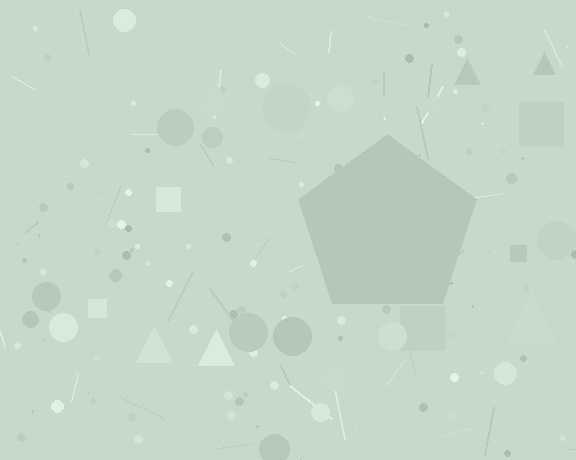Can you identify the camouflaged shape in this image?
The camouflaged shape is a pentagon.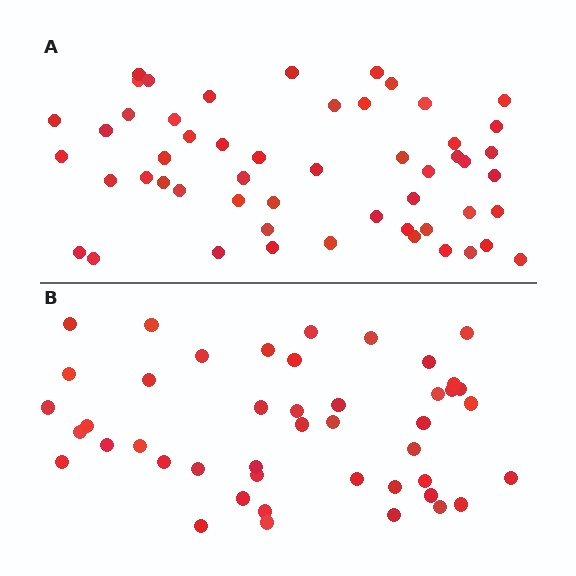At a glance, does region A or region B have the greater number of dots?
Region A (the top region) has more dots.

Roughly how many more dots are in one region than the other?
Region A has roughly 8 or so more dots than region B.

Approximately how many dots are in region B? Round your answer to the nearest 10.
About 40 dots. (The exact count is 45, which rounds to 40.)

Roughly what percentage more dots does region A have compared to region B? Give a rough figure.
About 20% more.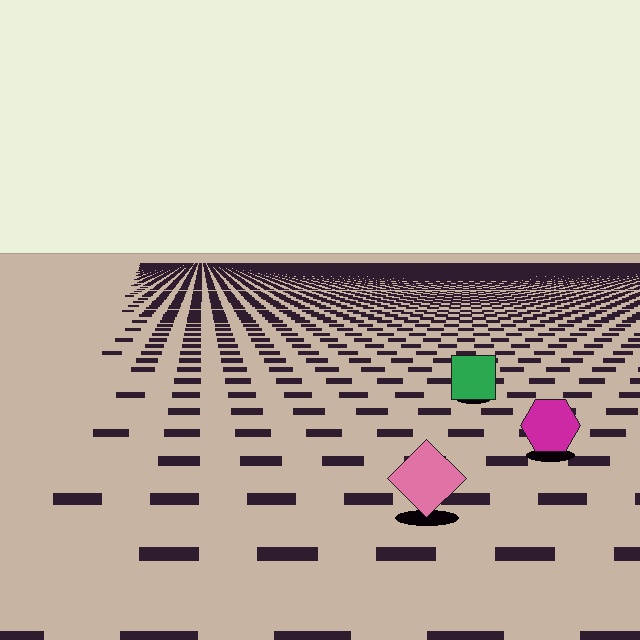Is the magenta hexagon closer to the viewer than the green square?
Yes. The magenta hexagon is closer — you can tell from the texture gradient: the ground texture is coarser near it.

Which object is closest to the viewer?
The pink diamond is closest. The texture marks near it are larger and more spread out.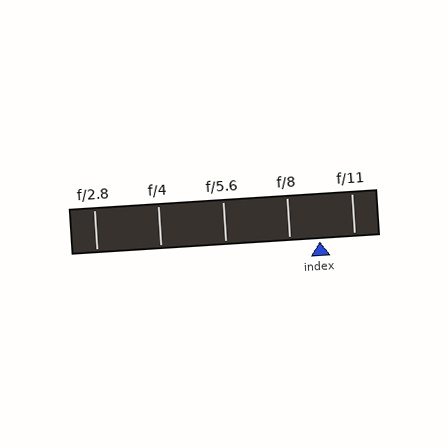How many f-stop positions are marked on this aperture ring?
There are 5 f-stop positions marked.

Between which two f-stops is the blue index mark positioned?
The index mark is between f/8 and f/11.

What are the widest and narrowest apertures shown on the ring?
The widest aperture shown is f/2.8 and the narrowest is f/11.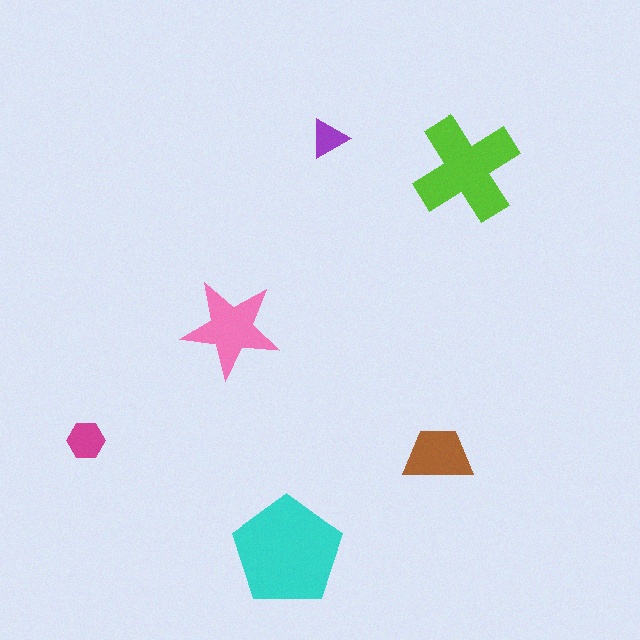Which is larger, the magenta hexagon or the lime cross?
The lime cross.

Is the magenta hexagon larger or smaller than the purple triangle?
Larger.